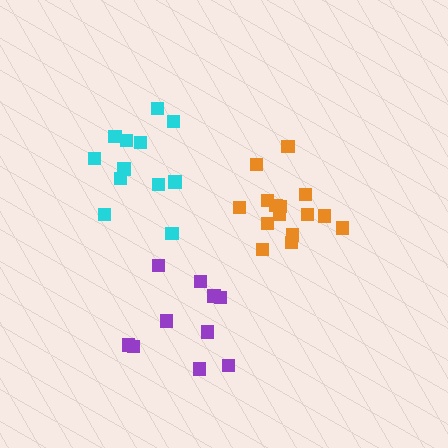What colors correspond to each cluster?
The clusters are colored: orange, purple, cyan.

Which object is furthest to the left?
The cyan cluster is leftmost.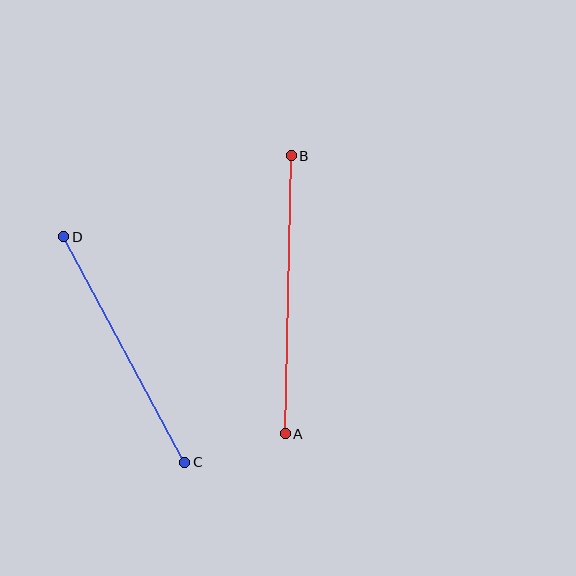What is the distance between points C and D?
The distance is approximately 256 pixels.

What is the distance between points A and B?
The distance is approximately 278 pixels.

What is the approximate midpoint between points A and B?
The midpoint is at approximately (288, 295) pixels.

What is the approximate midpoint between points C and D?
The midpoint is at approximately (124, 349) pixels.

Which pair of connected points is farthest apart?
Points A and B are farthest apart.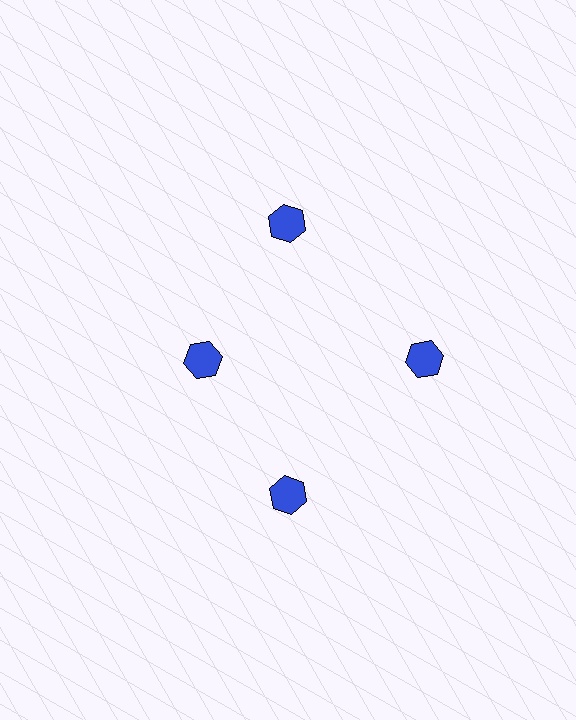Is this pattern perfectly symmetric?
No. The 4 blue hexagons are arranged in a ring, but one element near the 9 o'clock position is pulled inward toward the center, breaking the 4-fold rotational symmetry.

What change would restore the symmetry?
The symmetry would be restored by moving it outward, back onto the ring so that all 4 hexagons sit at equal angles and equal distance from the center.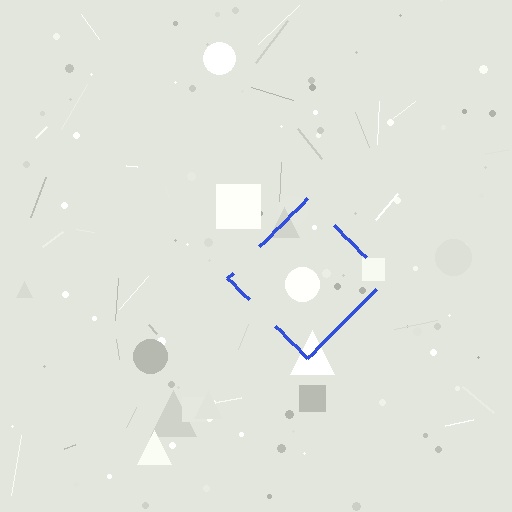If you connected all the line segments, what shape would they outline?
They would outline a diamond.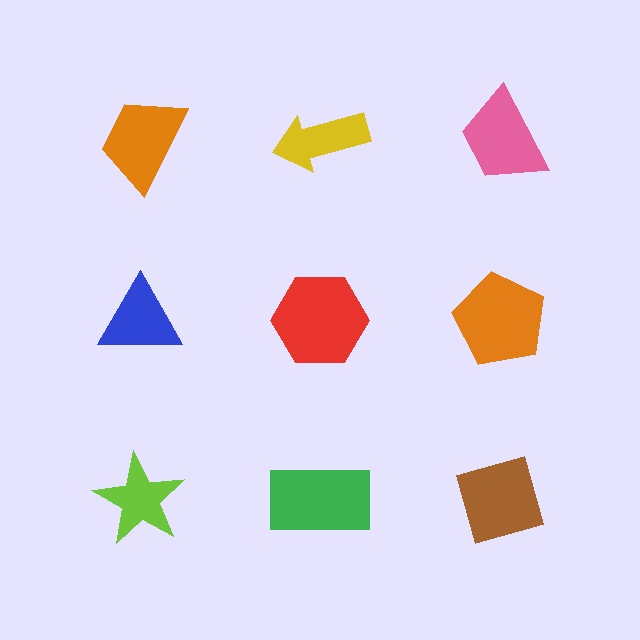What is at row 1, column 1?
An orange trapezoid.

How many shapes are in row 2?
3 shapes.